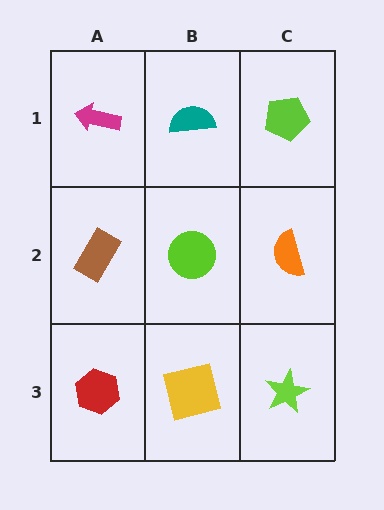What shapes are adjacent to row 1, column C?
An orange semicircle (row 2, column C), a teal semicircle (row 1, column B).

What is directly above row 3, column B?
A lime circle.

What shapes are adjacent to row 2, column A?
A magenta arrow (row 1, column A), a red hexagon (row 3, column A), a lime circle (row 2, column B).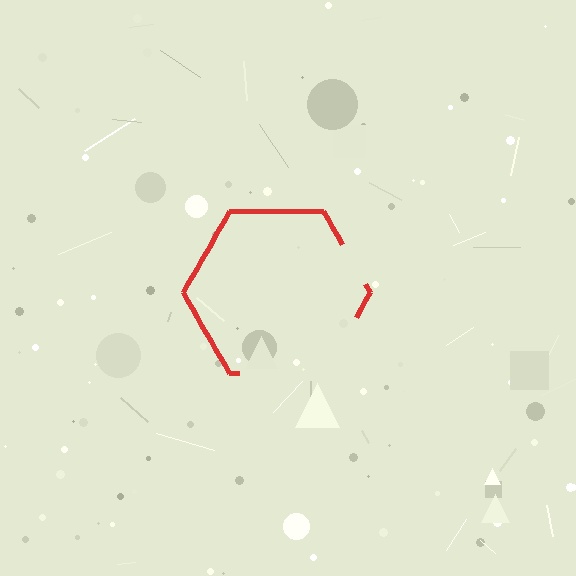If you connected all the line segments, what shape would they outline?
They would outline a hexagon.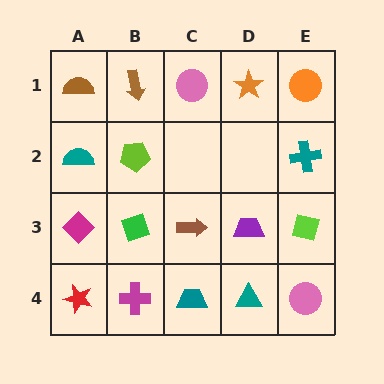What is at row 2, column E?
A teal cross.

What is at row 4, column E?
A pink circle.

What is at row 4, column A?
A red star.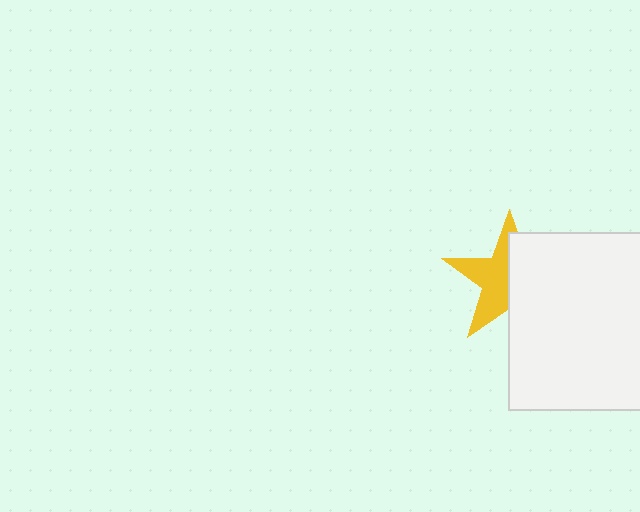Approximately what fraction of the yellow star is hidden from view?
Roughly 51% of the yellow star is hidden behind the white square.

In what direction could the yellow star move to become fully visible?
The yellow star could move left. That would shift it out from behind the white square entirely.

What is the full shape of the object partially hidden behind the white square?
The partially hidden object is a yellow star.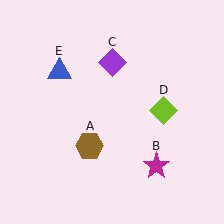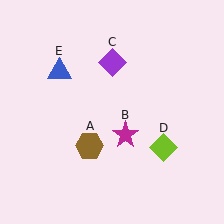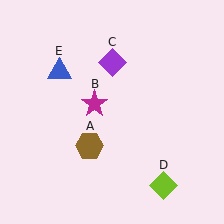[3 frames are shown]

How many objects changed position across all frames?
2 objects changed position: magenta star (object B), lime diamond (object D).